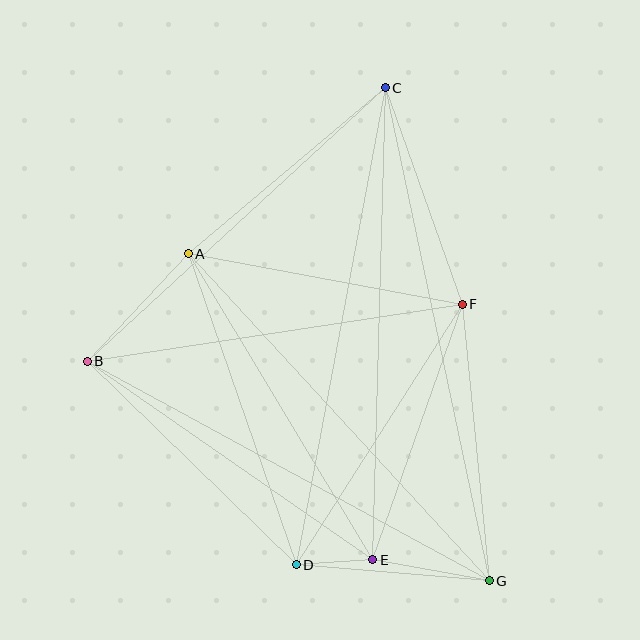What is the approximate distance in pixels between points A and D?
The distance between A and D is approximately 329 pixels.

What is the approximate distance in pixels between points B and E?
The distance between B and E is approximately 348 pixels.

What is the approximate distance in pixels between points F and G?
The distance between F and G is approximately 277 pixels.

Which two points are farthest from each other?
Points C and G are farthest from each other.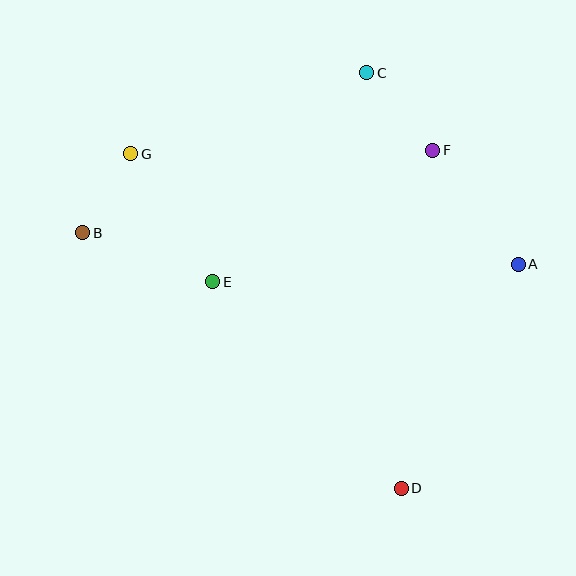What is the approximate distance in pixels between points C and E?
The distance between C and E is approximately 259 pixels.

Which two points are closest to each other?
Points B and G are closest to each other.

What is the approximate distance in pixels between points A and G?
The distance between A and G is approximately 403 pixels.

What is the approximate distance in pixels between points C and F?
The distance between C and F is approximately 102 pixels.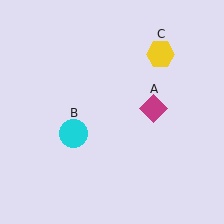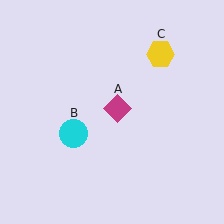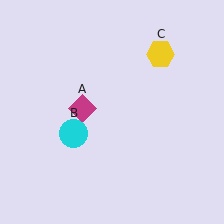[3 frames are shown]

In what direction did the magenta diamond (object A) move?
The magenta diamond (object A) moved left.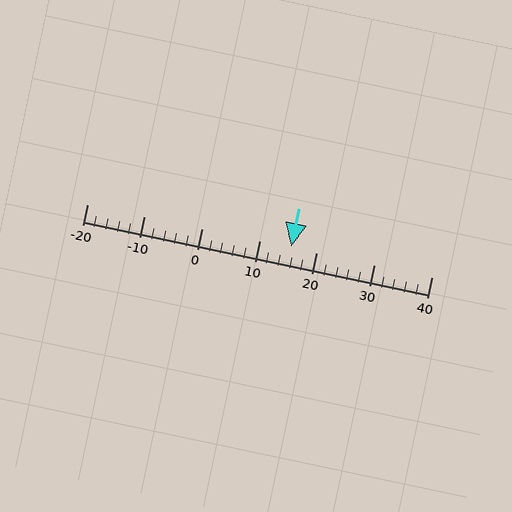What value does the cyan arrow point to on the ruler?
The cyan arrow points to approximately 16.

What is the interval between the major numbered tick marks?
The major tick marks are spaced 10 units apart.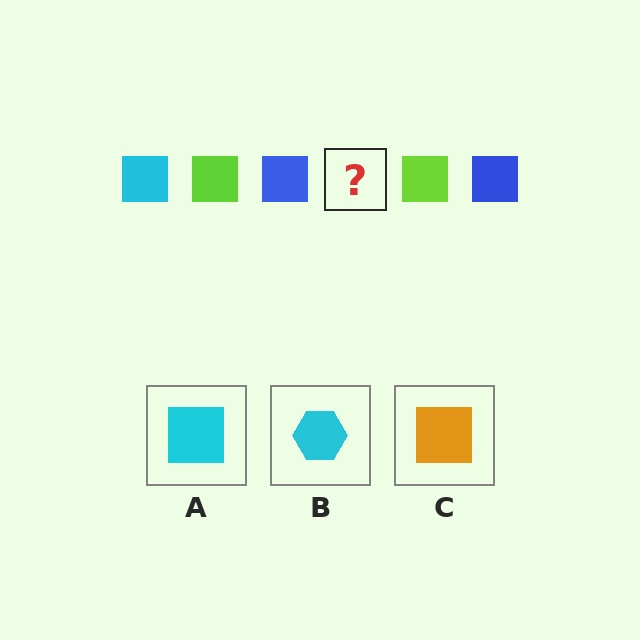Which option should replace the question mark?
Option A.